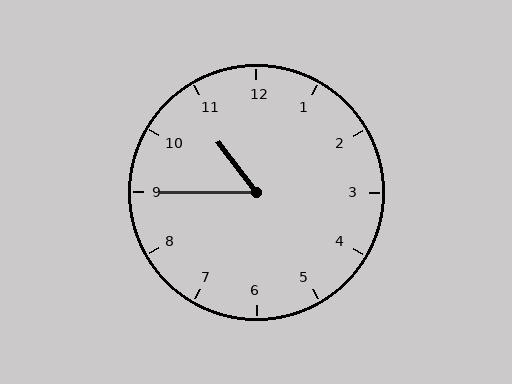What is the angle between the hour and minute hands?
Approximately 52 degrees.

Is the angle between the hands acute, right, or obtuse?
It is acute.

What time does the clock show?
10:45.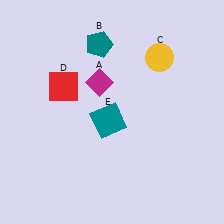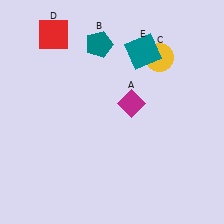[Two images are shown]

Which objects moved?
The objects that moved are: the magenta diamond (A), the red square (D), the teal square (E).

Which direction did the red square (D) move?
The red square (D) moved up.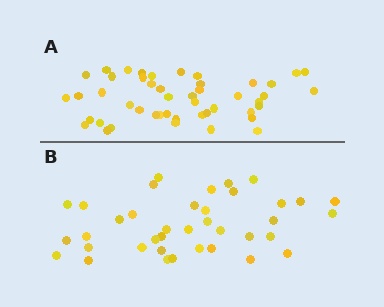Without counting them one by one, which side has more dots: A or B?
Region A (the top region) has more dots.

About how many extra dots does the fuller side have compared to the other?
Region A has roughly 8 or so more dots than region B.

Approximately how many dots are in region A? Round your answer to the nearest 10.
About 50 dots. (The exact count is 47, which rounds to 50.)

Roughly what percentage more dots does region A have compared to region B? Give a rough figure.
About 25% more.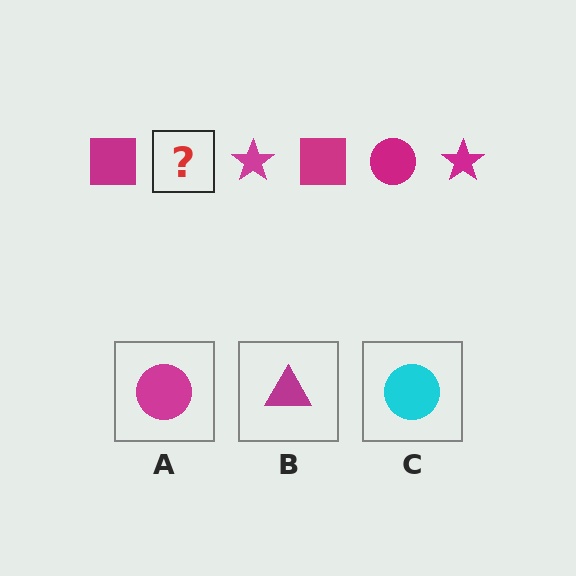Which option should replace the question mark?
Option A.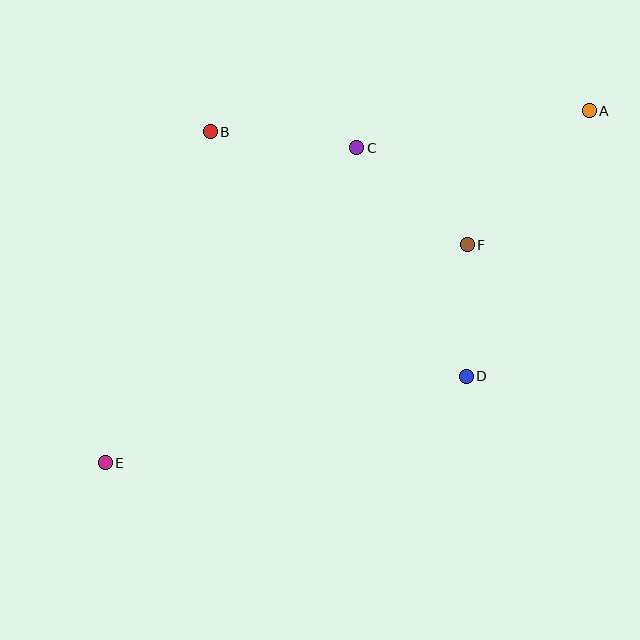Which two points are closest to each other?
Points D and F are closest to each other.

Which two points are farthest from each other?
Points A and E are farthest from each other.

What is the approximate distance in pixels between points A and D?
The distance between A and D is approximately 292 pixels.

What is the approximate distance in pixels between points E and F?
The distance between E and F is approximately 423 pixels.